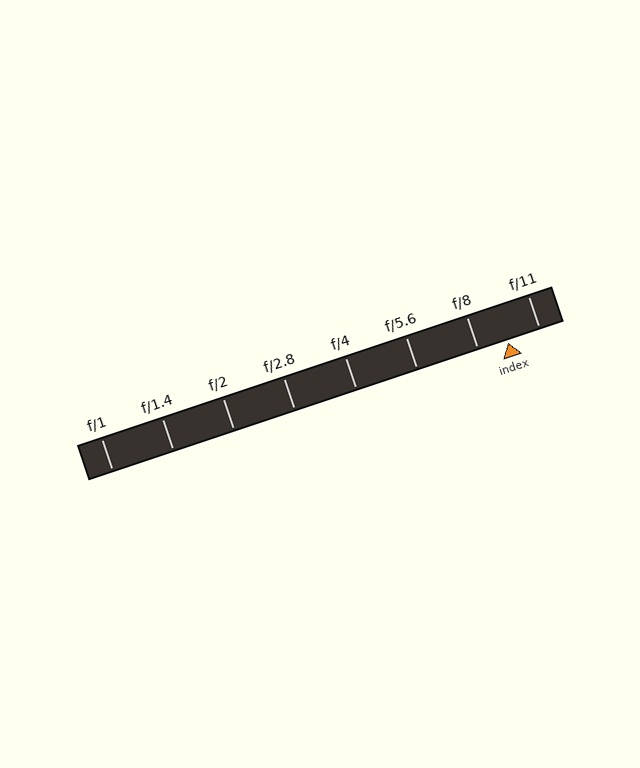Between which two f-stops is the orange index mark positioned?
The index mark is between f/8 and f/11.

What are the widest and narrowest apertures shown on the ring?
The widest aperture shown is f/1 and the narrowest is f/11.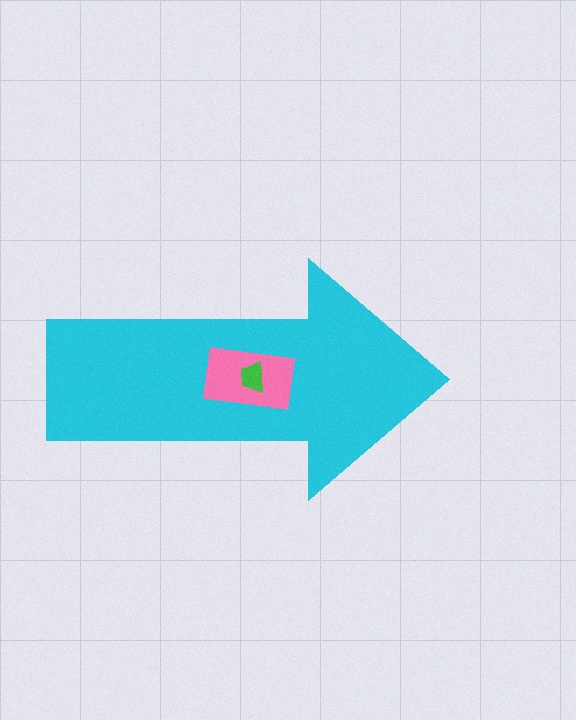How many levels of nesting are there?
3.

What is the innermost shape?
The green trapezoid.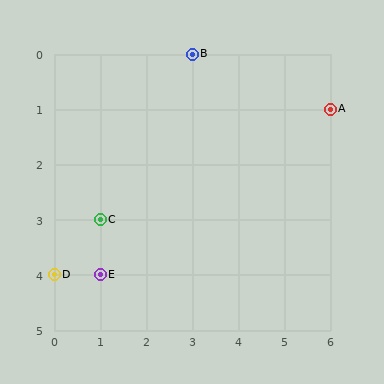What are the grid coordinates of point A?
Point A is at grid coordinates (6, 1).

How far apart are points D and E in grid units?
Points D and E are 1 column apart.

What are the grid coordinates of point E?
Point E is at grid coordinates (1, 4).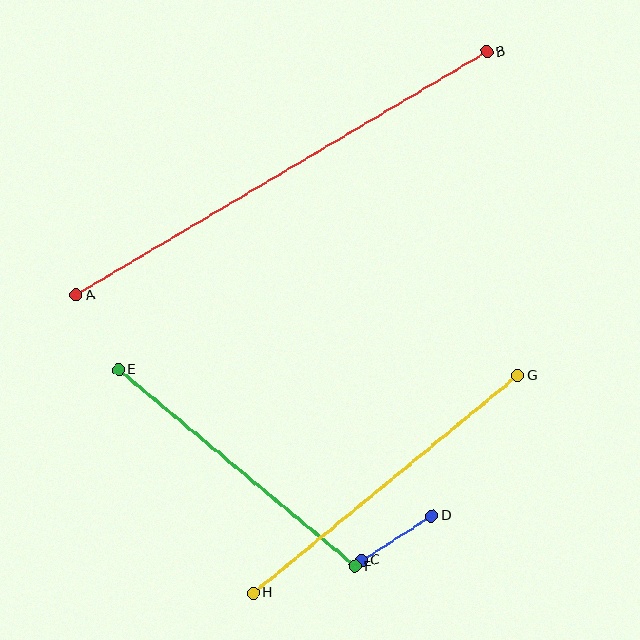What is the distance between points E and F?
The distance is approximately 307 pixels.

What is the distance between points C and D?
The distance is approximately 84 pixels.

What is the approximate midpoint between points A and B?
The midpoint is at approximately (281, 173) pixels.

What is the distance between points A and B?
The distance is approximately 477 pixels.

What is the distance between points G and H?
The distance is approximately 342 pixels.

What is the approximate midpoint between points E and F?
The midpoint is at approximately (237, 468) pixels.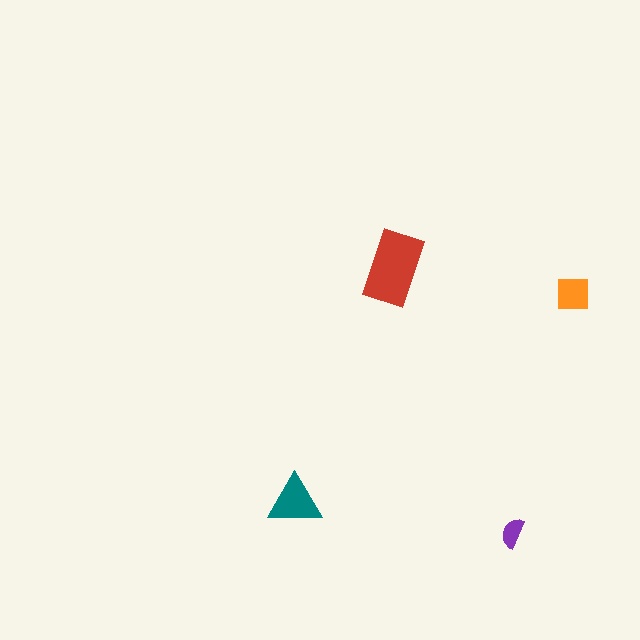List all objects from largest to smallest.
The red rectangle, the teal triangle, the orange square, the purple semicircle.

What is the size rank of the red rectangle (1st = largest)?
1st.